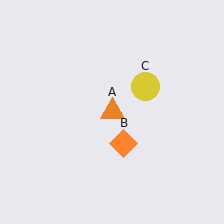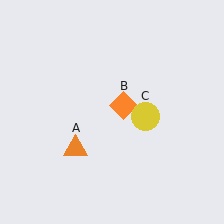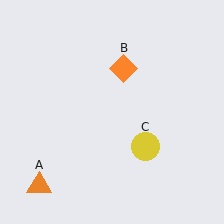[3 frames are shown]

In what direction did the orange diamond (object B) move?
The orange diamond (object B) moved up.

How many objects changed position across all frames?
3 objects changed position: orange triangle (object A), orange diamond (object B), yellow circle (object C).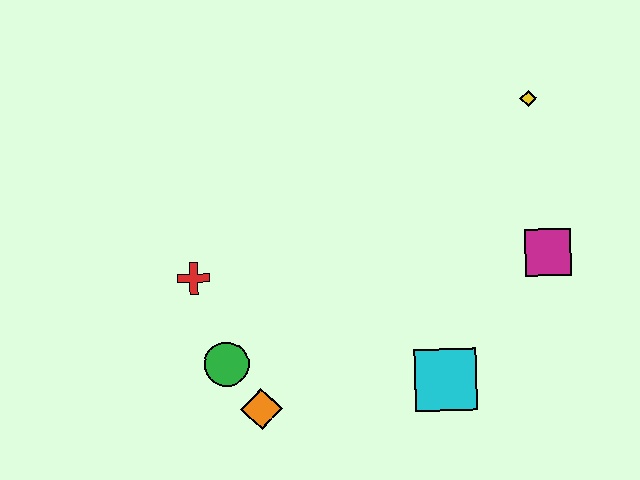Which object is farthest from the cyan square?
The yellow diamond is farthest from the cyan square.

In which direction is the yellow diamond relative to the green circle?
The yellow diamond is to the right of the green circle.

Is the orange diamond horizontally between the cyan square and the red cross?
Yes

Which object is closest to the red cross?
The green circle is closest to the red cross.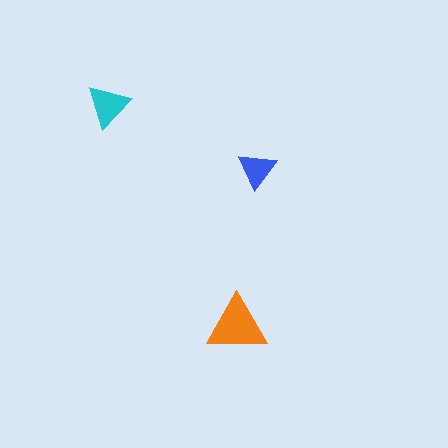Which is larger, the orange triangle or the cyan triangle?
The orange one.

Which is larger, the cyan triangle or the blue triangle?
The cyan one.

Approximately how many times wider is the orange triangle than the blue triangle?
About 1.5 times wider.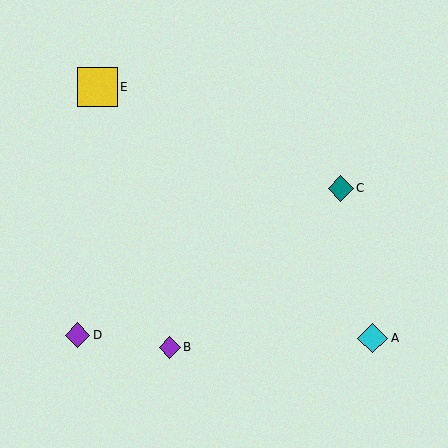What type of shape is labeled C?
Shape C is a teal diamond.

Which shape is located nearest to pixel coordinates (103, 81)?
The yellow square (labeled E) at (98, 87) is nearest to that location.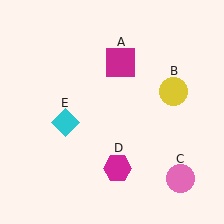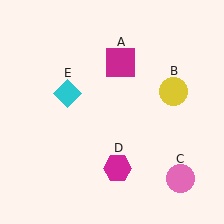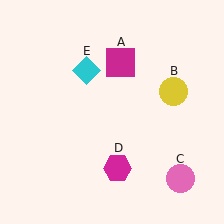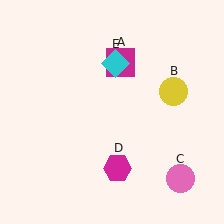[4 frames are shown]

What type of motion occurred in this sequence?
The cyan diamond (object E) rotated clockwise around the center of the scene.